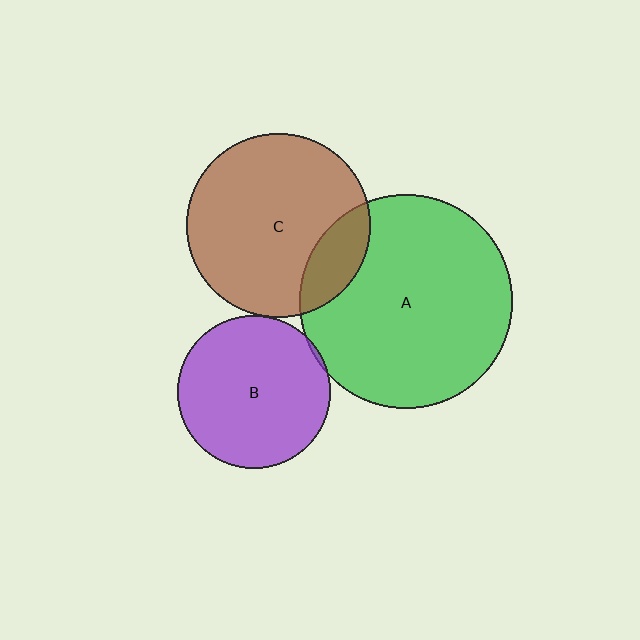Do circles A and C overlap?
Yes.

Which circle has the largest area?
Circle A (green).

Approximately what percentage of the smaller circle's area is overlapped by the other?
Approximately 15%.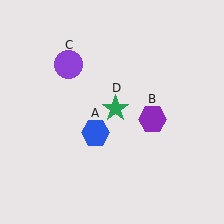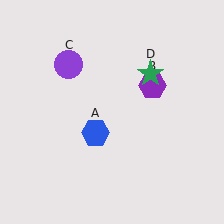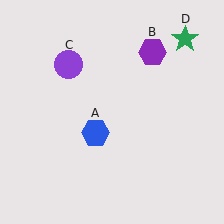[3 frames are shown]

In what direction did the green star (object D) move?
The green star (object D) moved up and to the right.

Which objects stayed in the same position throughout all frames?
Blue hexagon (object A) and purple circle (object C) remained stationary.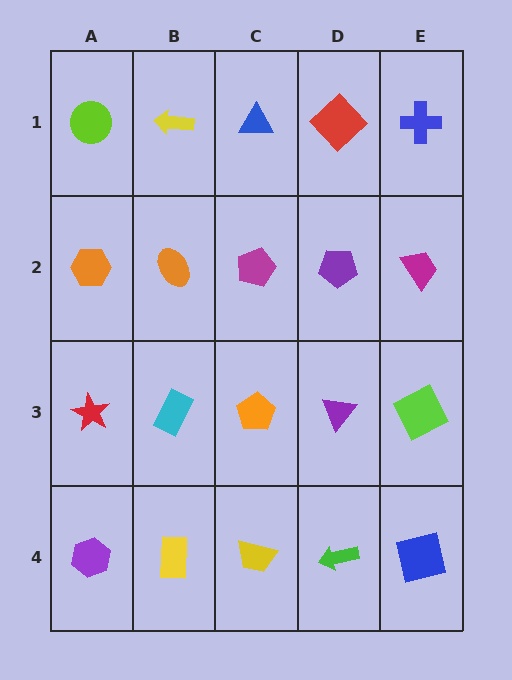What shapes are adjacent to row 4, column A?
A red star (row 3, column A), a yellow rectangle (row 4, column B).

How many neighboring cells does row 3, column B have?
4.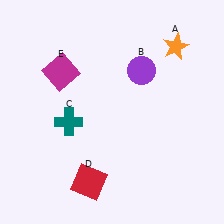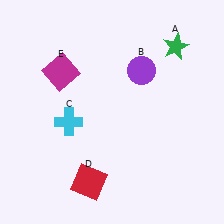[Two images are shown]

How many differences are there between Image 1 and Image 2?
There are 2 differences between the two images.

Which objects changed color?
A changed from orange to green. C changed from teal to cyan.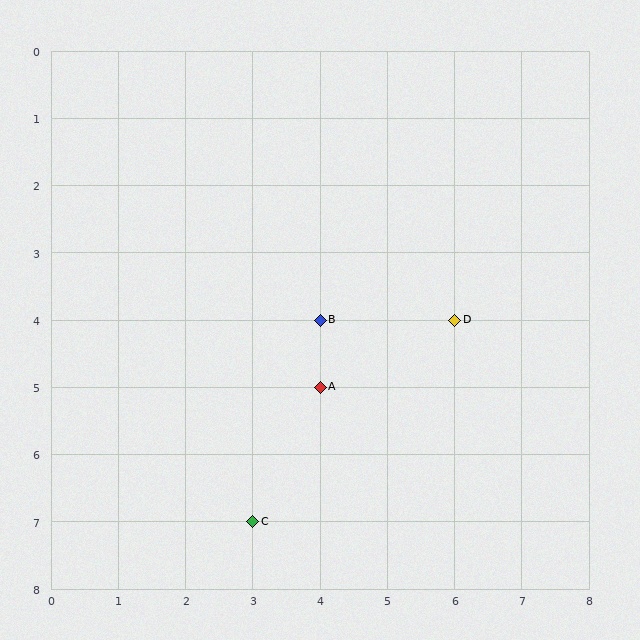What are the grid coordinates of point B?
Point B is at grid coordinates (4, 4).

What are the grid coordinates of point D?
Point D is at grid coordinates (6, 4).